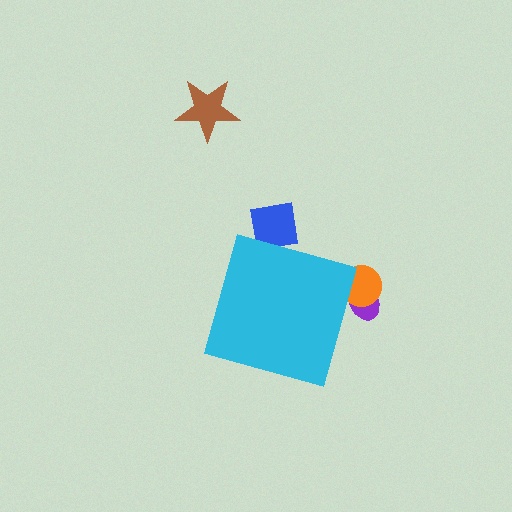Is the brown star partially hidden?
No, the brown star is fully visible.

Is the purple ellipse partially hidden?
Yes, the purple ellipse is partially hidden behind the cyan diamond.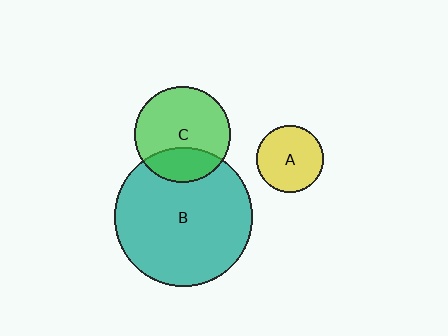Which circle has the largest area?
Circle B (teal).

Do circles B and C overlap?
Yes.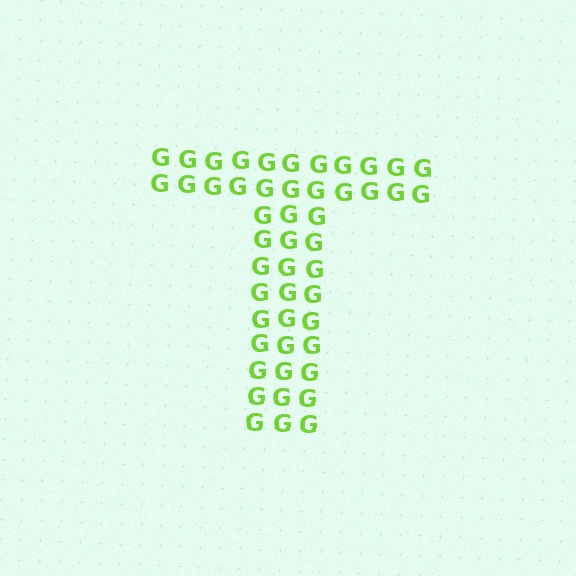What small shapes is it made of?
It is made of small letter G's.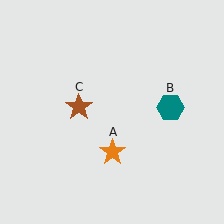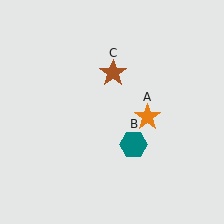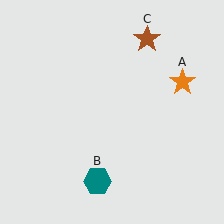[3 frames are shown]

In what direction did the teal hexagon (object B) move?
The teal hexagon (object B) moved down and to the left.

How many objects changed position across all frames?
3 objects changed position: orange star (object A), teal hexagon (object B), brown star (object C).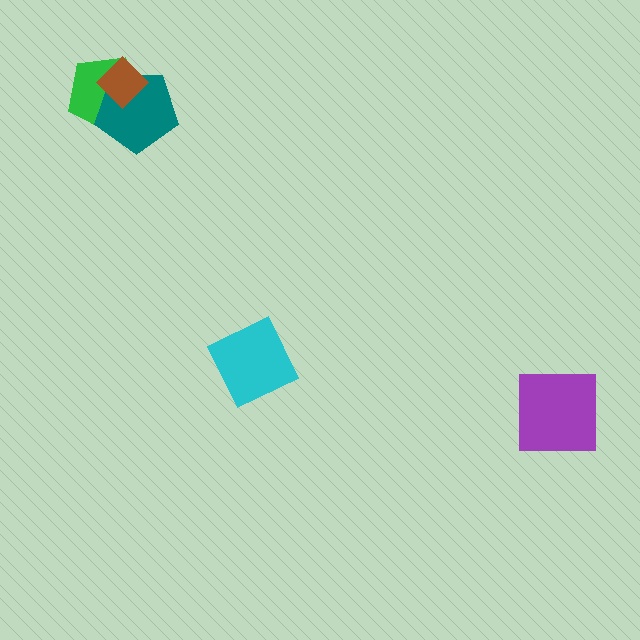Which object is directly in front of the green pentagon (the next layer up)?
The teal pentagon is directly in front of the green pentagon.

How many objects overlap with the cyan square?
0 objects overlap with the cyan square.